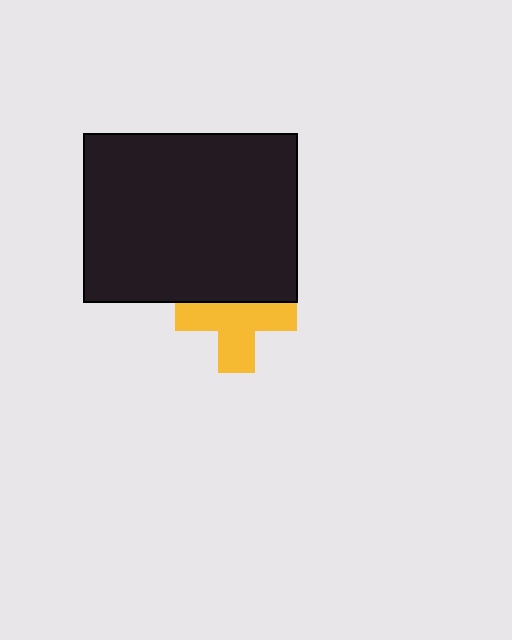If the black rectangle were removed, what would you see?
You would see the complete yellow cross.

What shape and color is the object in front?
The object in front is a black rectangle.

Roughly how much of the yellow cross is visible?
About half of it is visible (roughly 64%).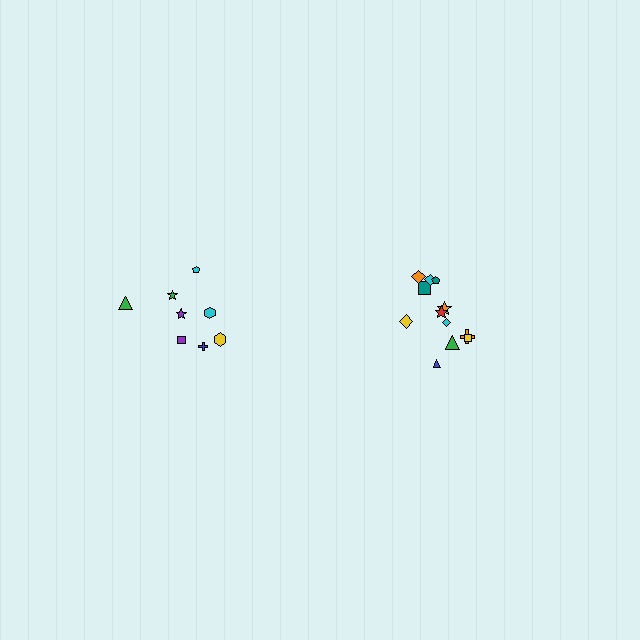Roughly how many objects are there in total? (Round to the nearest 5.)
Roughly 20 objects in total.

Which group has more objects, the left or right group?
The right group.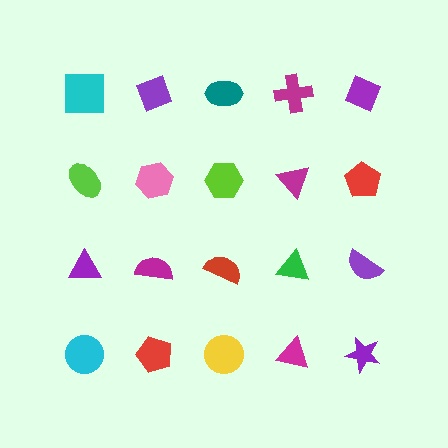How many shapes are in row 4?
5 shapes.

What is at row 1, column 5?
A purple diamond.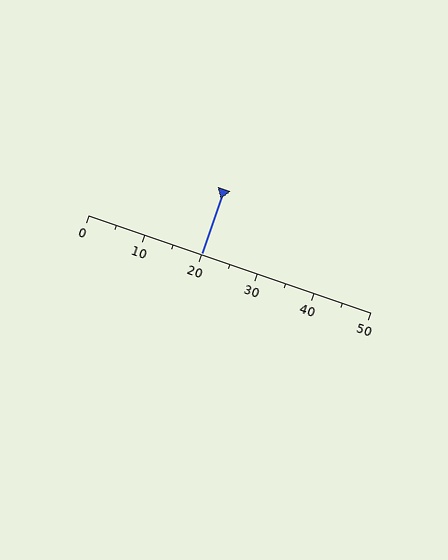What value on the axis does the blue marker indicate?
The marker indicates approximately 20.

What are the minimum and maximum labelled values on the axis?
The axis runs from 0 to 50.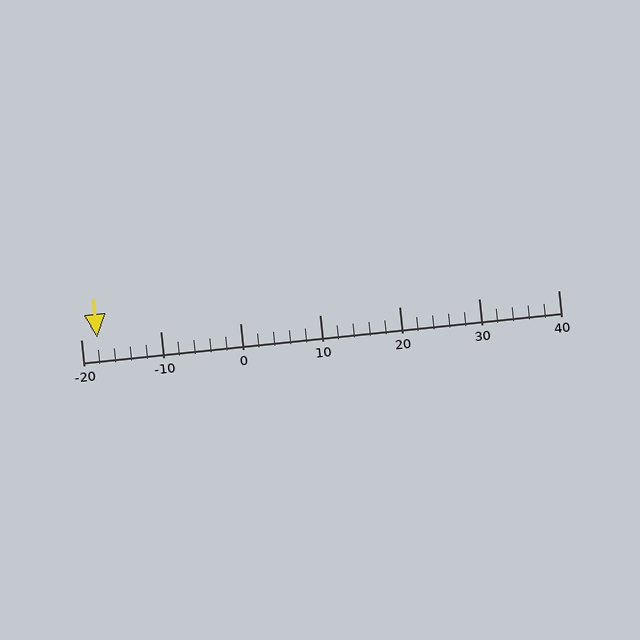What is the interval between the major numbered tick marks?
The major tick marks are spaced 10 units apart.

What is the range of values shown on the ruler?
The ruler shows values from -20 to 40.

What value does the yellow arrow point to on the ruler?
The yellow arrow points to approximately -18.